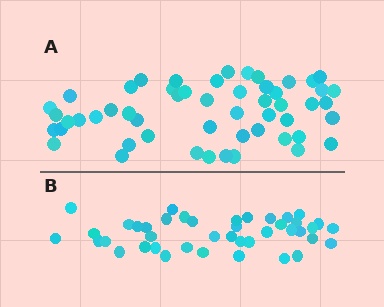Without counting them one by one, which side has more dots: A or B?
Region A (the top region) has more dots.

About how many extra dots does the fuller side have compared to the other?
Region A has roughly 12 or so more dots than region B.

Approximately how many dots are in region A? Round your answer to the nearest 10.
About 50 dots. (The exact count is 53, which rounds to 50.)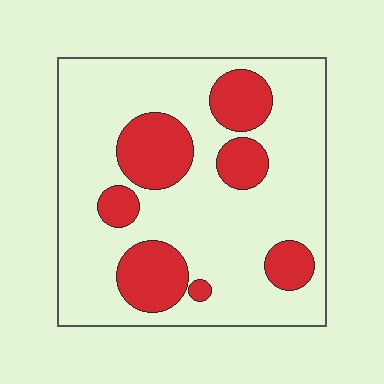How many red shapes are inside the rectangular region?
7.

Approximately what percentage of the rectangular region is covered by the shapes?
Approximately 25%.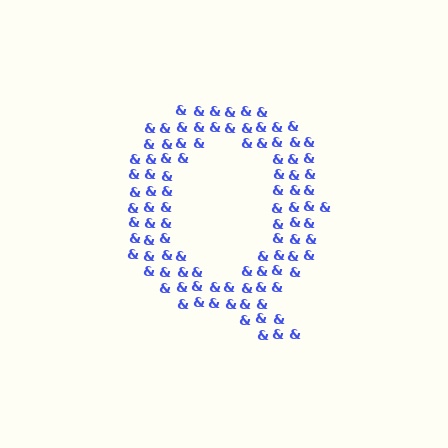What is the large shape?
The large shape is the letter Q.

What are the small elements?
The small elements are ampersands.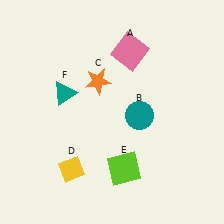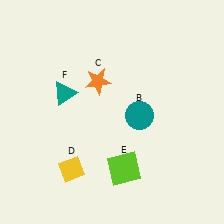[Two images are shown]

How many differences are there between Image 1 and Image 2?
There is 1 difference between the two images.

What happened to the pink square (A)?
The pink square (A) was removed in Image 2. It was in the top-right area of Image 1.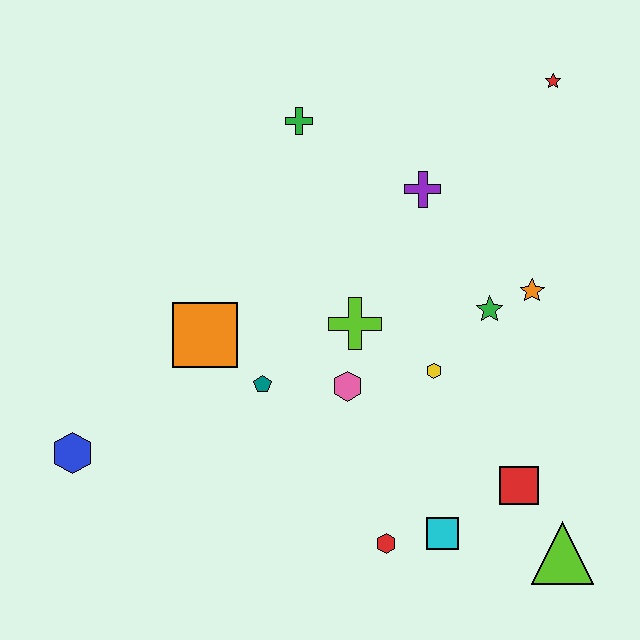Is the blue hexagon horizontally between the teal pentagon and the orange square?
No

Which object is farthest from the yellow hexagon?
The blue hexagon is farthest from the yellow hexagon.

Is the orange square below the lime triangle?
No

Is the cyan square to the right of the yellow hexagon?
Yes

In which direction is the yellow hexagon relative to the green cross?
The yellow hexagon is below the green cross.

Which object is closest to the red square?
The lime triangle is closest to the red square.